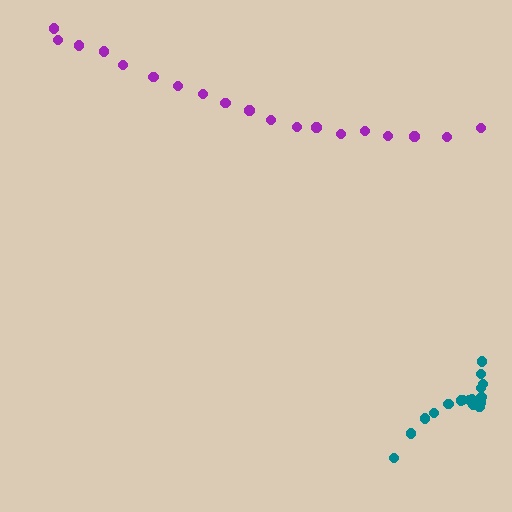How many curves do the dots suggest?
There are 2 distinct paths.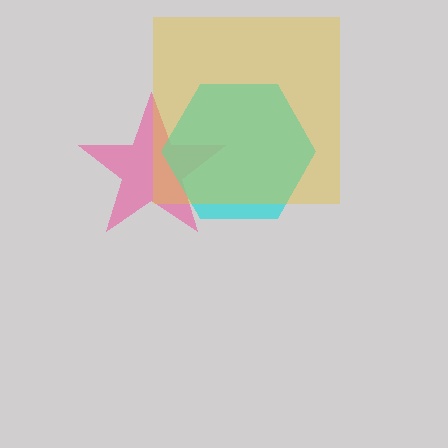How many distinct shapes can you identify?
There are 3 distinct shapes: a pink star, a cyan hexagon, a yellow square.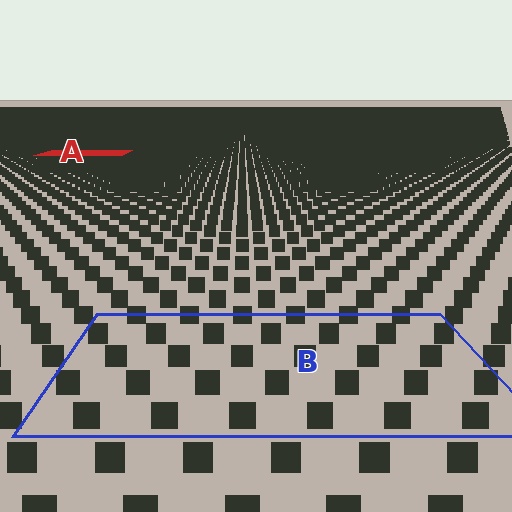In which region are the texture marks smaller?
The texture marks are smaller in region A, because it is farther away.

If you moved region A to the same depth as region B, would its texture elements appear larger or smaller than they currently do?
They would appear larger. At a closer depth, the same texture elements are projected at a bigger on-screen size.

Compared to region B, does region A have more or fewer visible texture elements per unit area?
Region A has more texture elements per unit area — they are packed more densely because it is farther away.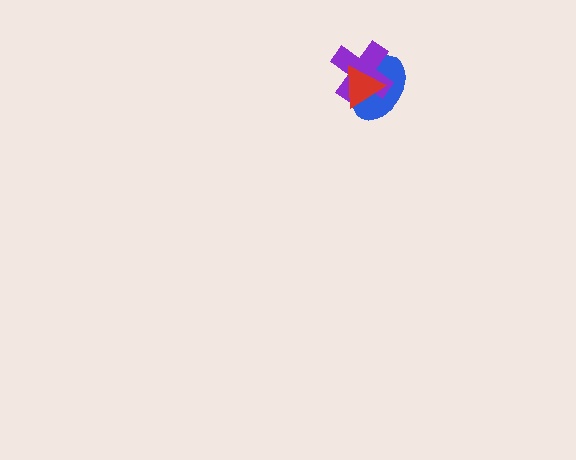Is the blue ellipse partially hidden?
Yes, it is partially covered by another shape.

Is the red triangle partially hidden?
No, no other shape covers it.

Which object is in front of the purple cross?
The red triangle is in front of the purple cross.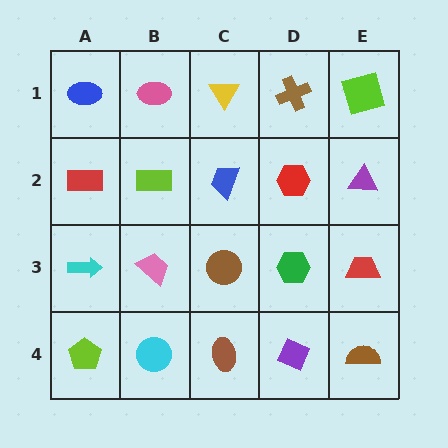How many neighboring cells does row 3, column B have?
4.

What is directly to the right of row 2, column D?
A purple triangle.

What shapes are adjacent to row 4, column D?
A green hexagon (row 3, column D), a brown ellipse (row 4, column C), a brown semicircle (row 4, column E).